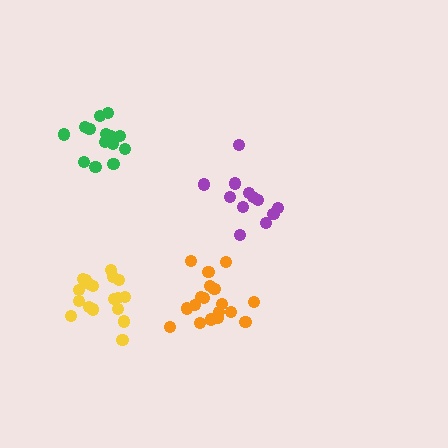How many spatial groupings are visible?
There are 4 spatial groupings.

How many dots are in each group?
Group 1: 18 dots, Group 2: 14 dots, Group 3: 12 dots, Group 4: 18 dots (62 total).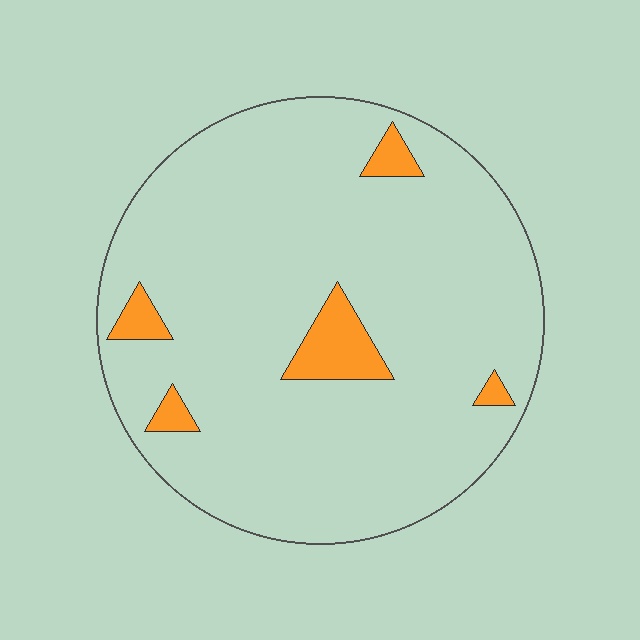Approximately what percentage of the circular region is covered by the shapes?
Approximately 10%.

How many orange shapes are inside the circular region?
5.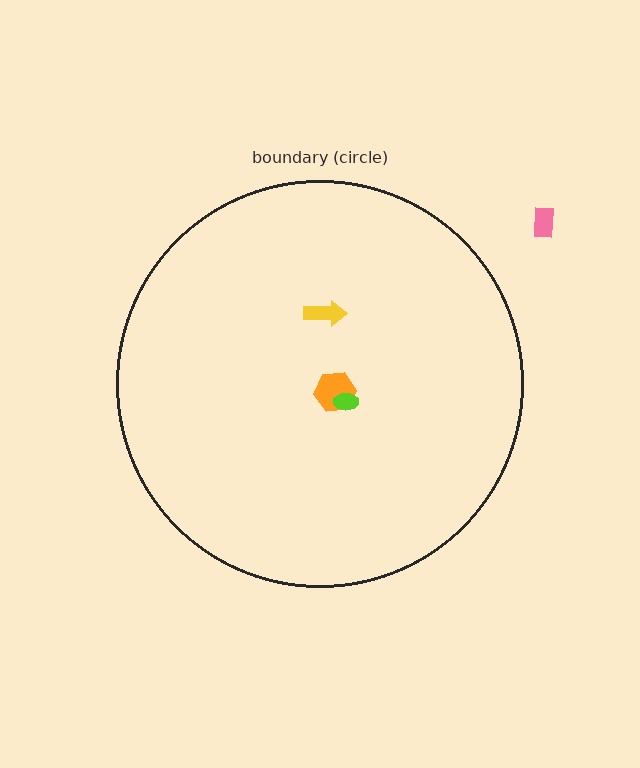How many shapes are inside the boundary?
3 inside, 1 outside.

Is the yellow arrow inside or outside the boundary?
Inside.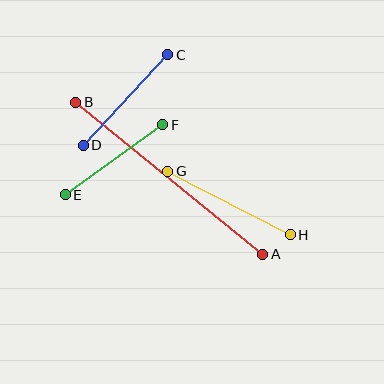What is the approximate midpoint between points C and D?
The midpoint is at approximately (125, 100) pixels.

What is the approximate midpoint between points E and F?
The midpoint is at approximately (114, 160) pixels.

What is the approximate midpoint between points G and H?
The midpoint is at approximately (229, 203) pixels.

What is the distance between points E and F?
The distance is approximately 120 pixels.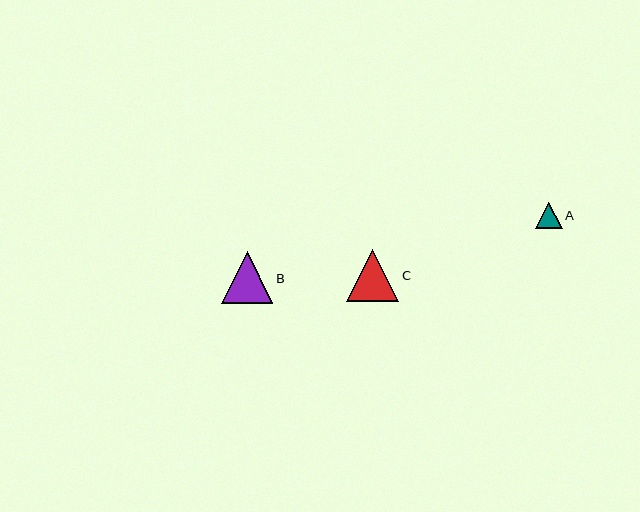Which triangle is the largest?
Triangle C is the largest with a size of approximately 52 pixels.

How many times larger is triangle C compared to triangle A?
Triangle C is approximately 2.0 times the size of triangle A.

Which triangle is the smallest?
Triangle A is the smallest with a size of approximately 26 pixels.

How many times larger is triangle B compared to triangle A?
Triangle B is approximately 2.0 times the size of triangle A.